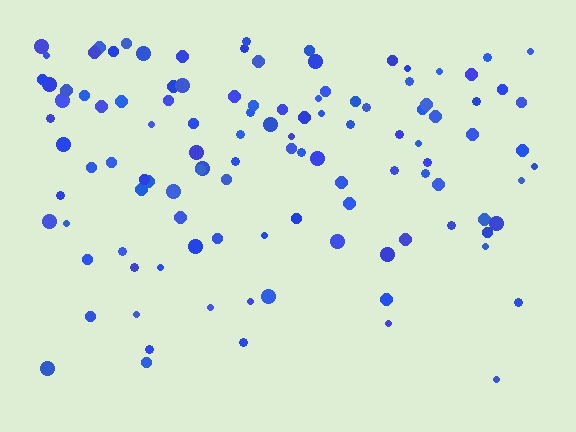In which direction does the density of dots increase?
From bottom to top, with the top side densest.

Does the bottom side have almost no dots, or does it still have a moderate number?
Still a moderate number, just noticeably fewer than the top.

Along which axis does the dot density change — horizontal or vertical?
Vertical.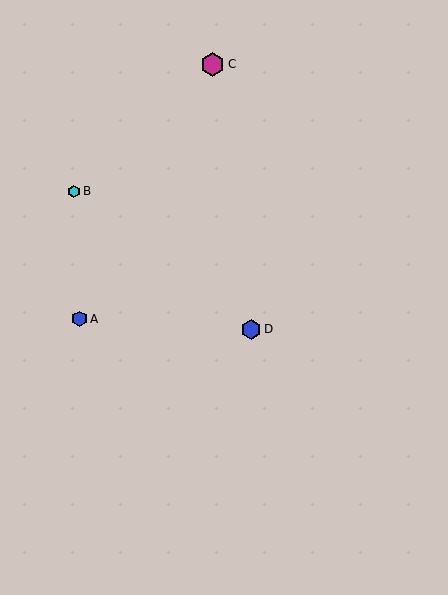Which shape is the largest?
The magenta hexagon (labeled C) is the largest.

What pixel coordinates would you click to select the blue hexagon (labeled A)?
Click at (80, 319) to select the blue hexagon A.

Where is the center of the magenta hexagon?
The center of the magenta hexagon is at (212, 64).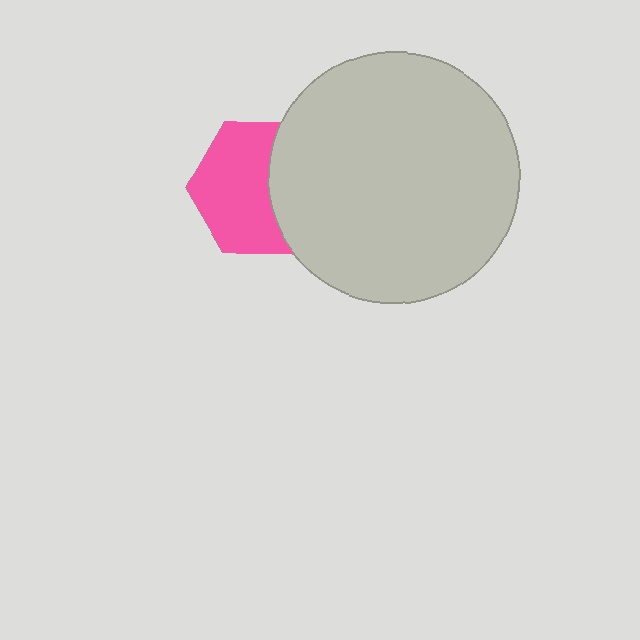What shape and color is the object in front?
The object in front is a light gray circle.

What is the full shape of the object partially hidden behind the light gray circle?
The partially hidden object is a pink hexagon.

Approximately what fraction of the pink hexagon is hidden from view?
Roughly 39% of the pink hexagon is hidden behind the light gray circle.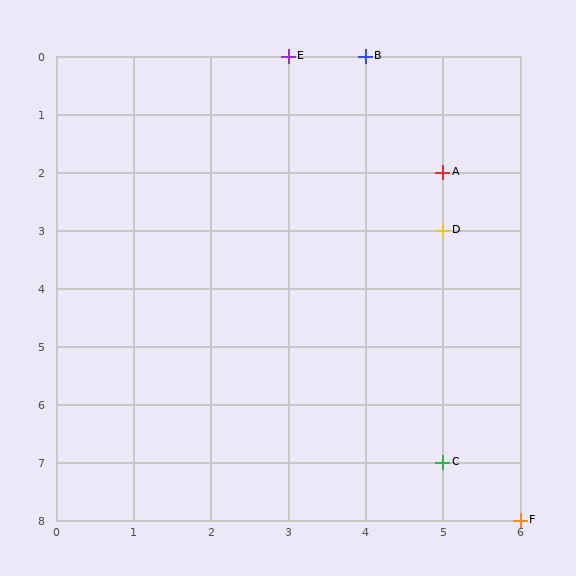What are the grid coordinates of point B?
Point B is at grid coordinates (4, 0).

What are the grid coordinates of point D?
Point D is at grid coordinates (5, 3).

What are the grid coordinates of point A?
Point A is at grid coordinates (5, 2).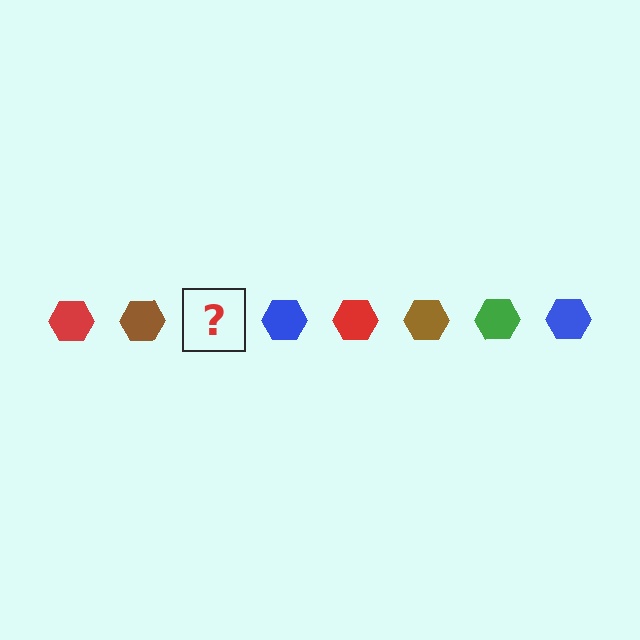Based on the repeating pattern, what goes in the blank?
The blank should be a green hexagon.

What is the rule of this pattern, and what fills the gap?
The rule is that the pattern cycles through red, brown, green, blue hexagons. The gap should be filled with a green hexagon.